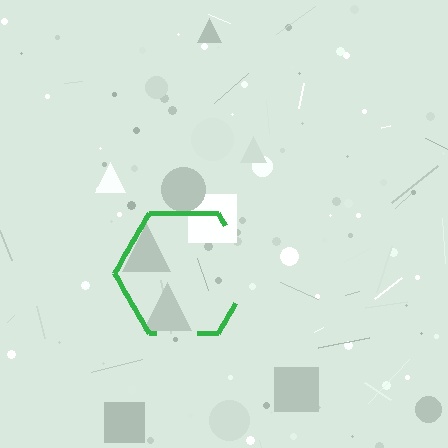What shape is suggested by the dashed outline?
The dashed outline suggests a hexagon.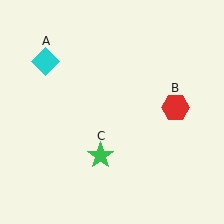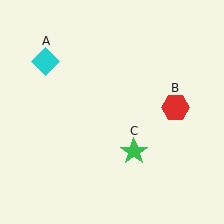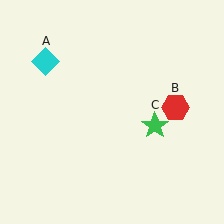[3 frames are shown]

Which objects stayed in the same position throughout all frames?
Cyan diamond (object A) and red hexagon (object B) remained stationary.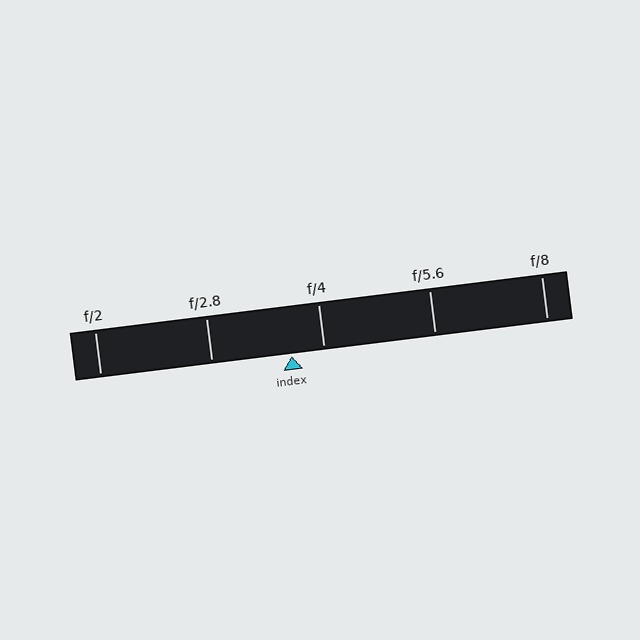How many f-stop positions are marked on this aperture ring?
There are 5 f-stop positions marked.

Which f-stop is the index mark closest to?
The index mark is closest to f/4.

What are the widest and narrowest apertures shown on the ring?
The widest aperture shown is f/2 and the narrowest is f/8.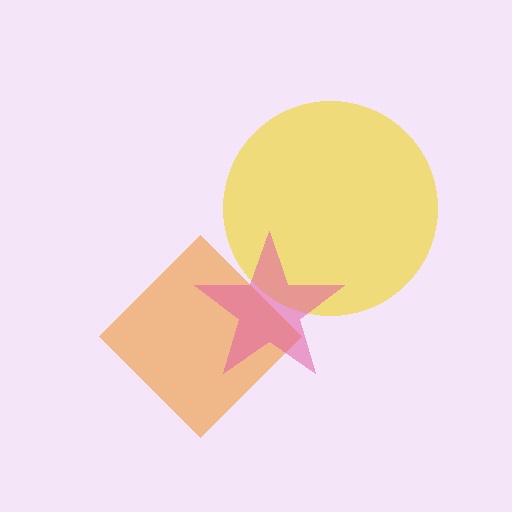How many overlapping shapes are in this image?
There are 3 overlapping shapes in the image.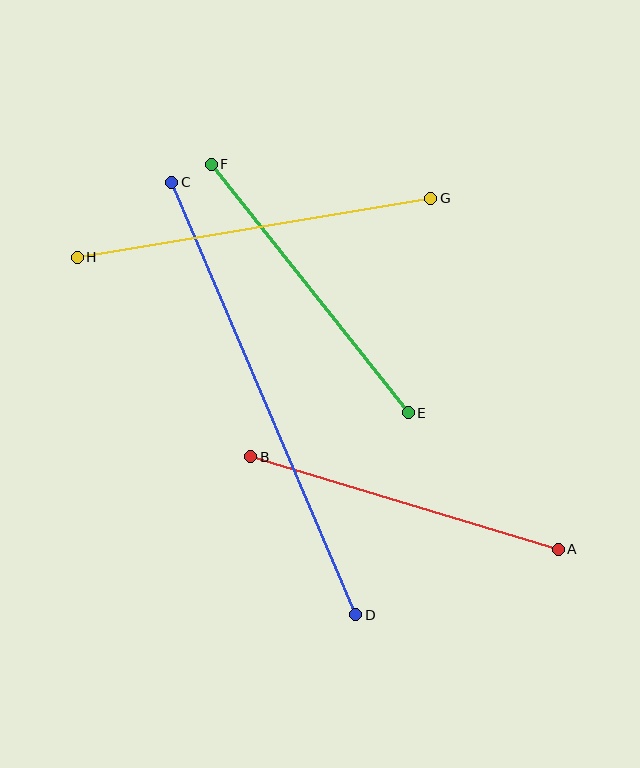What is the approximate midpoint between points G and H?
The midpoint is at approximately (254, 228) pixels.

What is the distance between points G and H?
The distance is approximately 358 pixels.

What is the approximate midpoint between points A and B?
The midpoint is at approximately (405, 503) pixels.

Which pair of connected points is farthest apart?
Points C and D are farthest apart.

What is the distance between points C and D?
The distance is approximately 470 pixels.